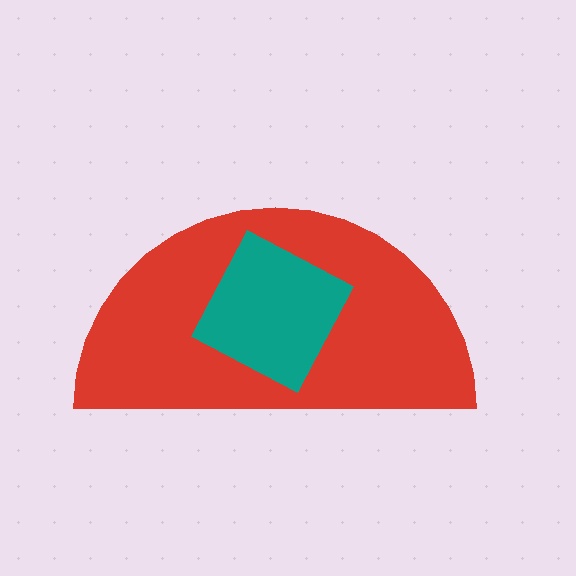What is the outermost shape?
The red semicircle.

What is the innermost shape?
The teal diamond.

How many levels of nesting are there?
2.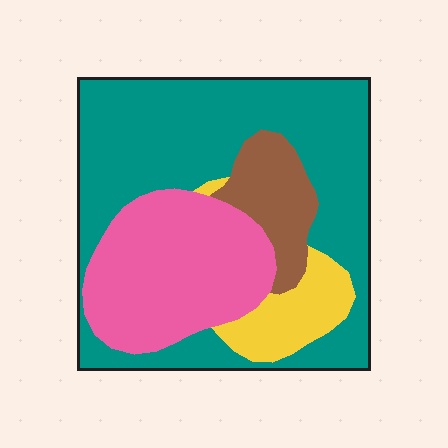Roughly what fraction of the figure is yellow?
Yellow takes up about one tenth (1/10) of the figure.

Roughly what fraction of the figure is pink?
Pink covers about 25% of the figure.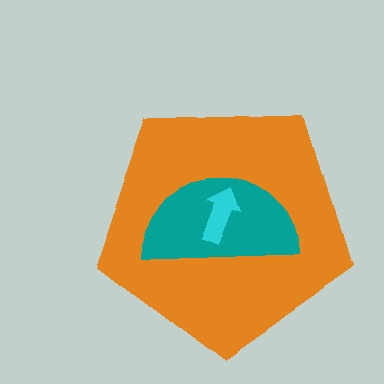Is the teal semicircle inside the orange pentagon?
Yes.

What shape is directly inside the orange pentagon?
The teal semicircle.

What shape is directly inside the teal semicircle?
The cyan arrow.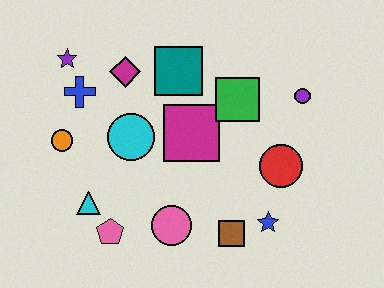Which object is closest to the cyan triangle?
The pink pentagon is closest to the cyan triangle.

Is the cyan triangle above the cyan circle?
No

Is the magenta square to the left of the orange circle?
No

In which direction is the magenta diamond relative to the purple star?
The magenta diamond is to the right of the purple star.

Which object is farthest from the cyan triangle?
The purple circle is farthest from the cyan triangle.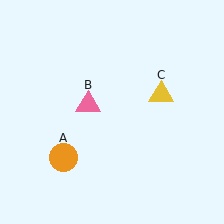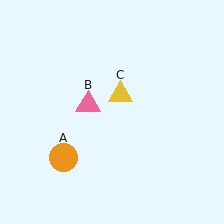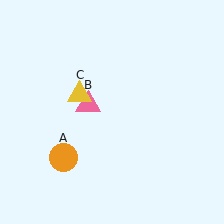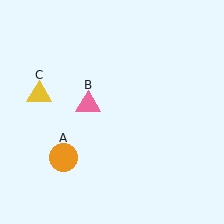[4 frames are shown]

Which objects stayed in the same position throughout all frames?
Orange circle (object A) and pink triangle (object B) remained stationary.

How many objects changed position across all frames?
1 object changed position: yellow triangle (object C).